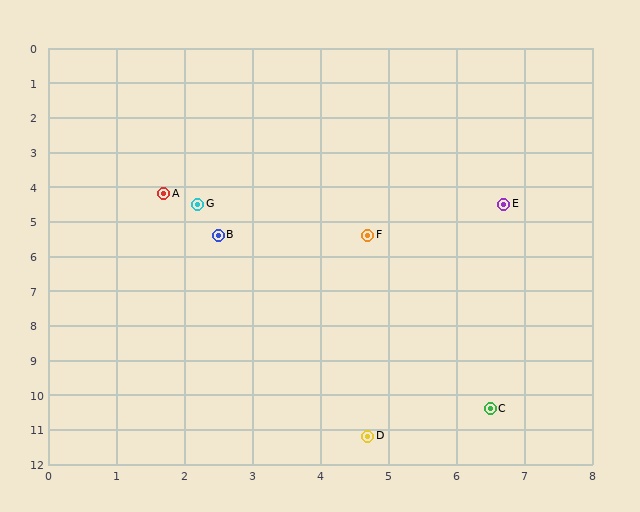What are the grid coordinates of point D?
Point D is at approximately (4.7, 11.2).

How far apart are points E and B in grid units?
Points E and B are about 4.3 grid units apart.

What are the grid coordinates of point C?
Point C is at approximately (6.5, 10.4).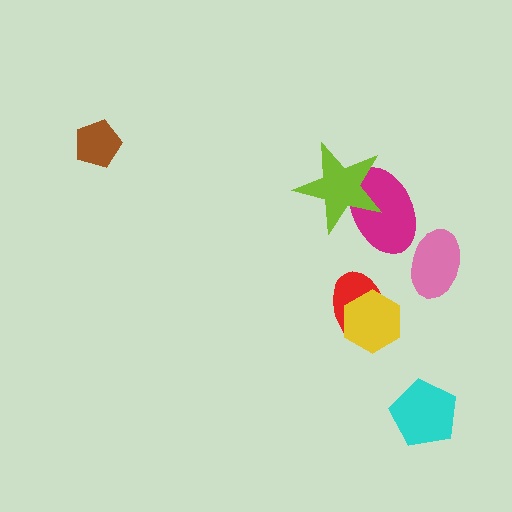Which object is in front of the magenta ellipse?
The lime star is in front of the magenta ellipse.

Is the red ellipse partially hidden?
Yes, it is partially covered by another shape.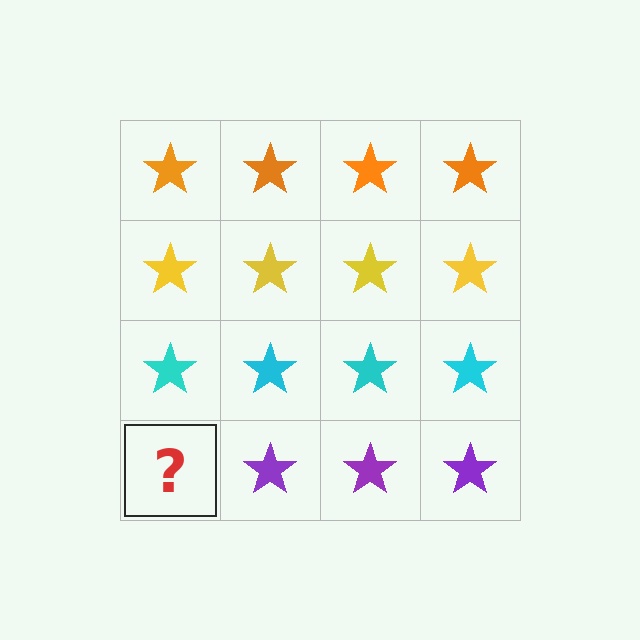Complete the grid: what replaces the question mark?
The question mark should be replaced with a purple star.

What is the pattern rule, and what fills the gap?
The rule is that each row has a consistent color. The gap should be filled with a purple star.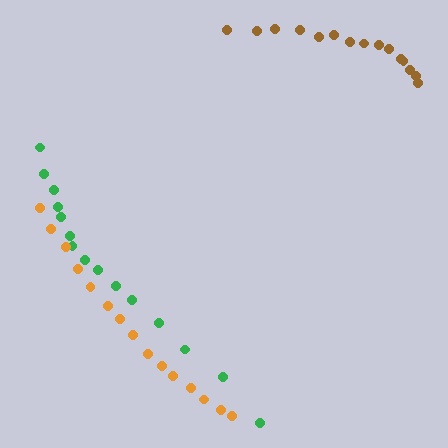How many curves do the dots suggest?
There are 3 distinct paths.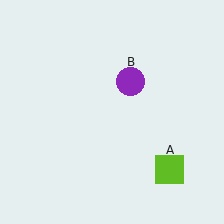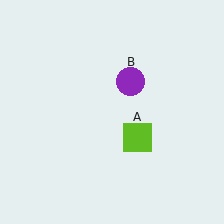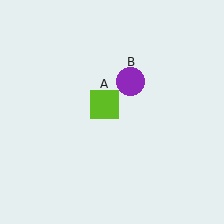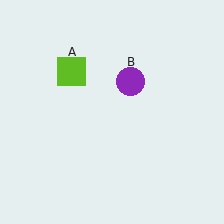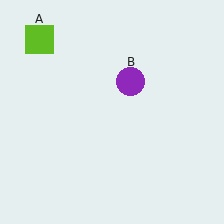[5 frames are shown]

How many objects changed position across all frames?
1 object changed position: lime square (object A).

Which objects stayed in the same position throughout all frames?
Purple circle (object B) remained stationary.